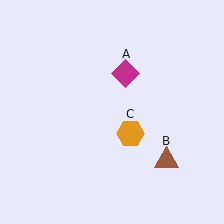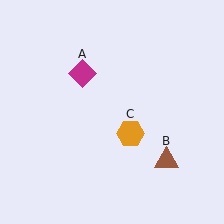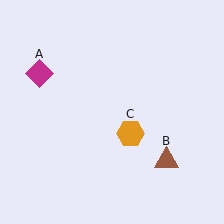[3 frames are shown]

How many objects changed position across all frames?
1 object changed position: magenta diamond (object A).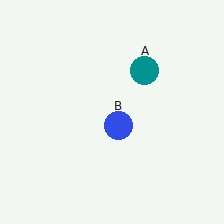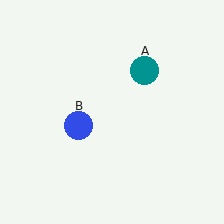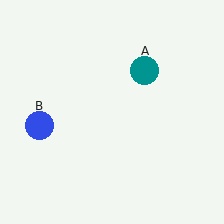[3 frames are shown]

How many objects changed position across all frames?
1 object changed position: blue circle (object B).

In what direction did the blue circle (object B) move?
The blue circle (object B) moved left.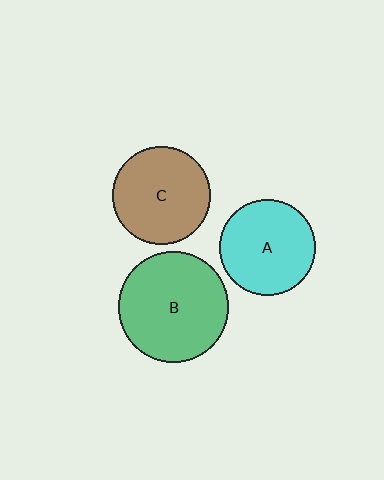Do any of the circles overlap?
No, none of the circles overlap.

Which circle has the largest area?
Circle B (green).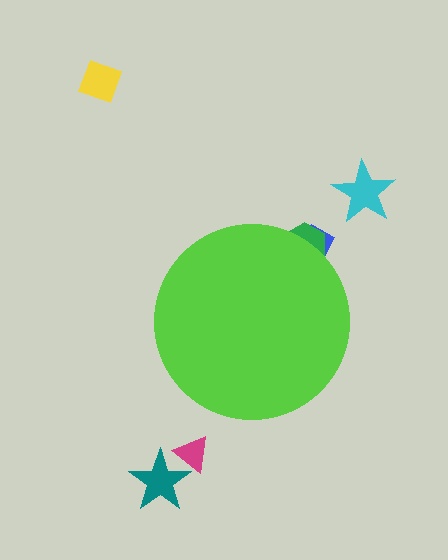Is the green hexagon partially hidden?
Yes, the green hexagon is partially hidden behind the lime circle.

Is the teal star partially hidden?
No, the teal star is fully visible.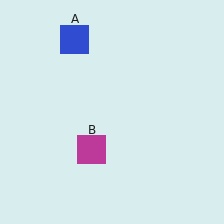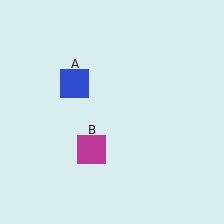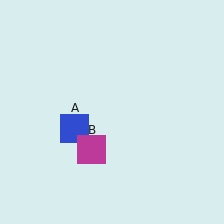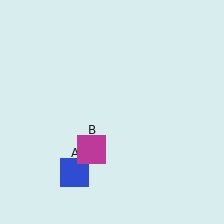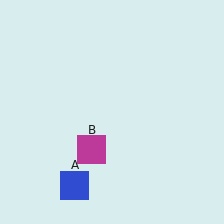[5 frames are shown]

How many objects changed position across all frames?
1 object changed position: blue square (object A).